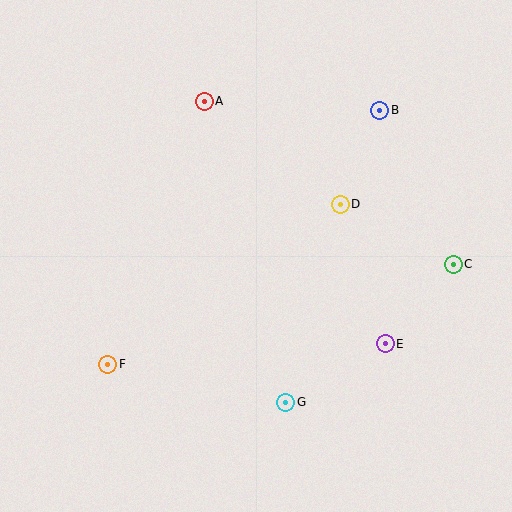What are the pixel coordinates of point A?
Point A is at (204, 101).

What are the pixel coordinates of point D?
Point D is at (340, 204).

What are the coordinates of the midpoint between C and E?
The midpoint between C and E is at (419, 304).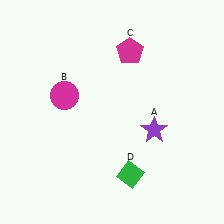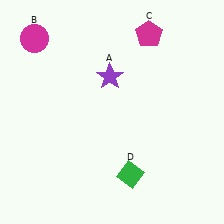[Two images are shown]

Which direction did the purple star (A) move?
The purple star (A) moved up.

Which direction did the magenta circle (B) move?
The magenta circle (B) moved up.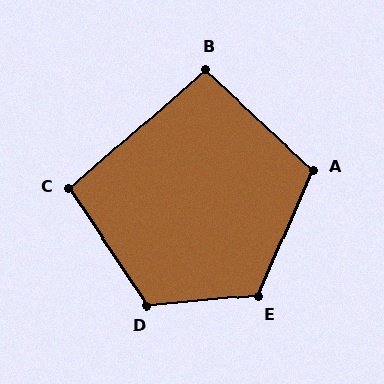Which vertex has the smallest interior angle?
B, at approximately 96 degrees.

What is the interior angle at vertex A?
Approximately 110 degrees (obtuse).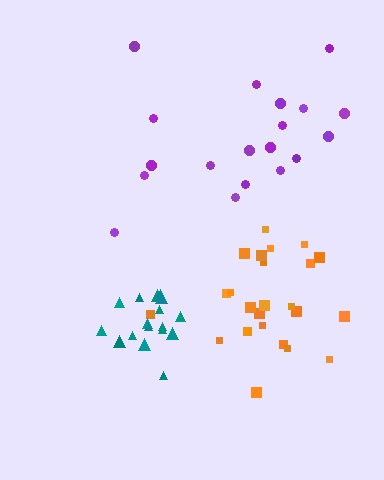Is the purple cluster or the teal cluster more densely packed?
Teal.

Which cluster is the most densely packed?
Teal.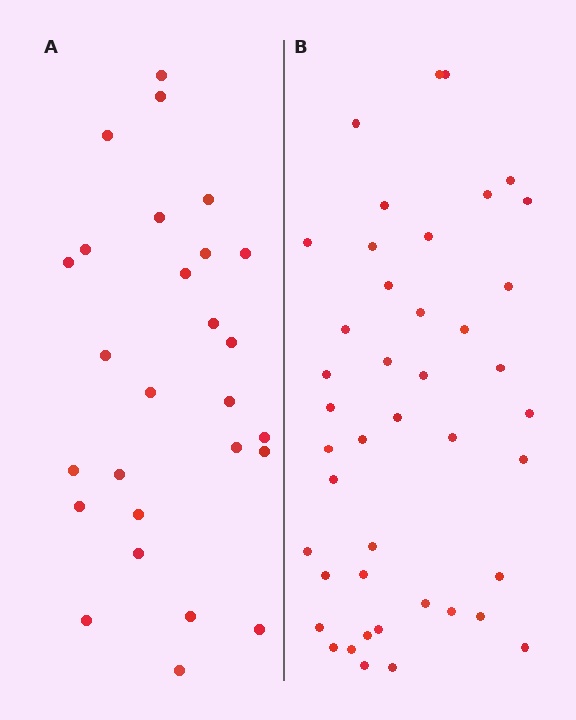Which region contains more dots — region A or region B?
Region B (the right region) has more dots.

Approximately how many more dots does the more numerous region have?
Region B has approximately 15 more dots than region A.